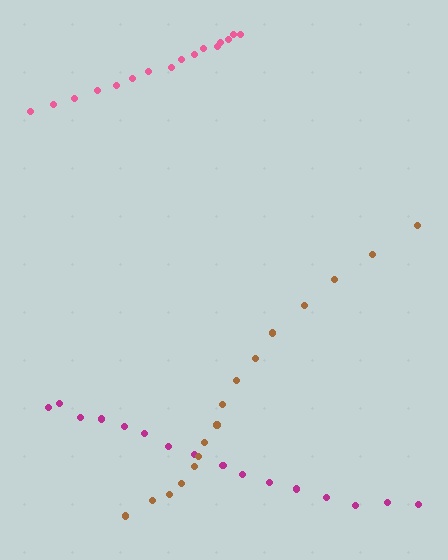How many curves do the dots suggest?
There are 3 distinct paths.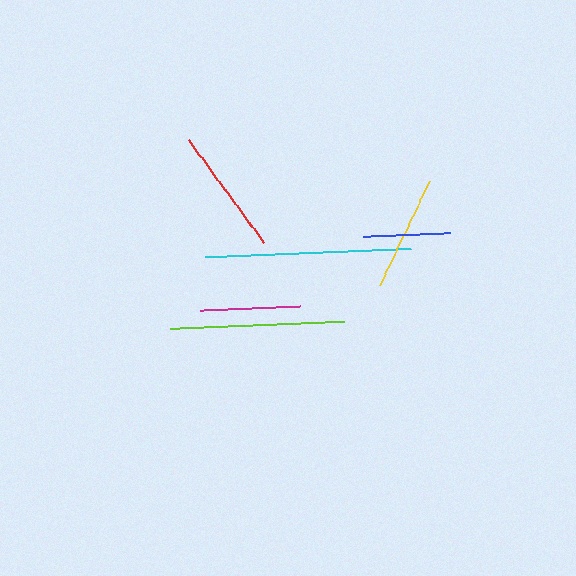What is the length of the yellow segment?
The yellow segment is approximately 115 pixels long.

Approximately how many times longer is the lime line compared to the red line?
The lime line is approximately 1.4 times the length of the red line.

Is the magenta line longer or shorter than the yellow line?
The yellow line is longer than the magenta line.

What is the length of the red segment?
The red segment is approximately 128 pixels long.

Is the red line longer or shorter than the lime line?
The lime line is longer than the red line.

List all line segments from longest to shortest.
From longest to shortest: cyan, lime, red, yellow, magenta, blue.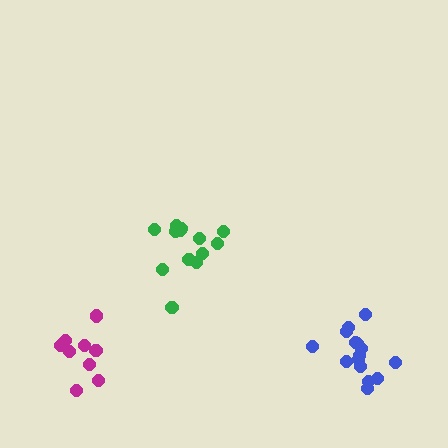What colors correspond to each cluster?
The clusters are colored: green, magenta, blue.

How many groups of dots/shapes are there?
There are 3 groups.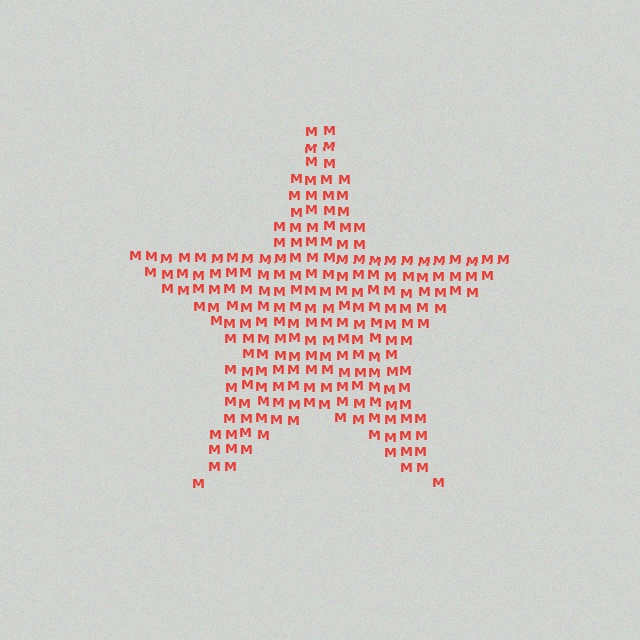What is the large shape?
The large shape is a star.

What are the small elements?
The small elements are letter M's.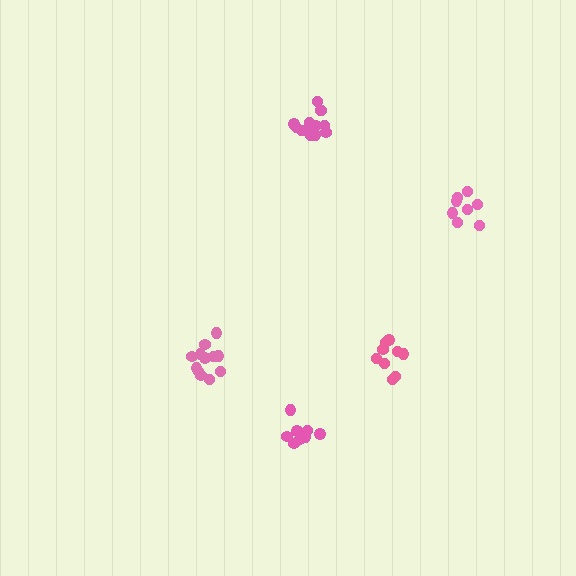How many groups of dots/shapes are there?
There are 5 groups.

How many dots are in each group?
Group 1: 12 dots, Group 2: 8 dots, Group 3: 9 dots, Group 4: 8 dots, Group 5: 14 dots (51 total).